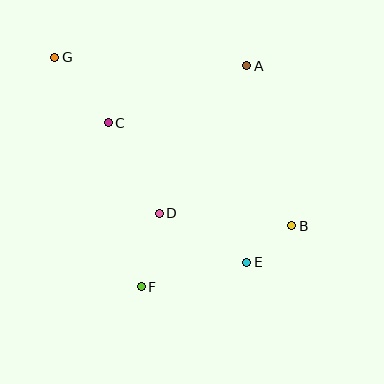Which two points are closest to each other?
Points B and E are closest to each other.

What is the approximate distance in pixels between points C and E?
The distance between C and E is approximately 196 pixels.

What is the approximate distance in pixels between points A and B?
The distance between A and B is approximately 166 pixels.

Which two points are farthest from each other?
Points B and G are farthest from each other.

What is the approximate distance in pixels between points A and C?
The distance between A and C is approximately 150 pixels.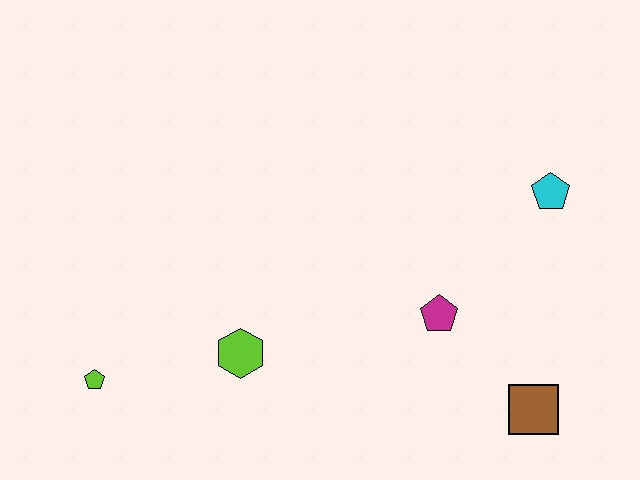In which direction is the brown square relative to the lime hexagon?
The brown square is to the right of the lime hexagon.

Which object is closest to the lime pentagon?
The lime hexagon is closest to the lime pentagon.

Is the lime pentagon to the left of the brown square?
Yes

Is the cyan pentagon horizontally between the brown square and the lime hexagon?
No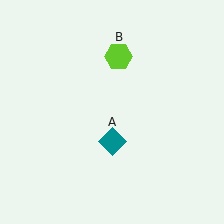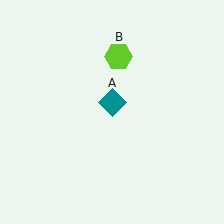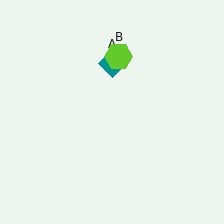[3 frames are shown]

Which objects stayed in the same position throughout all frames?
Lime hexagon (object B) remained stationary.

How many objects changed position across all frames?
1 object changed position: teal diamond (object A).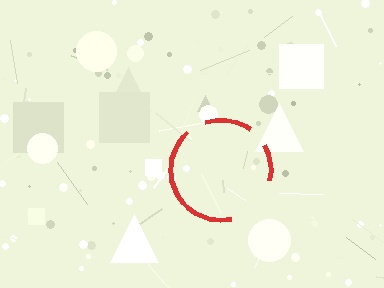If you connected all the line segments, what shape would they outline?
They would outline a circle.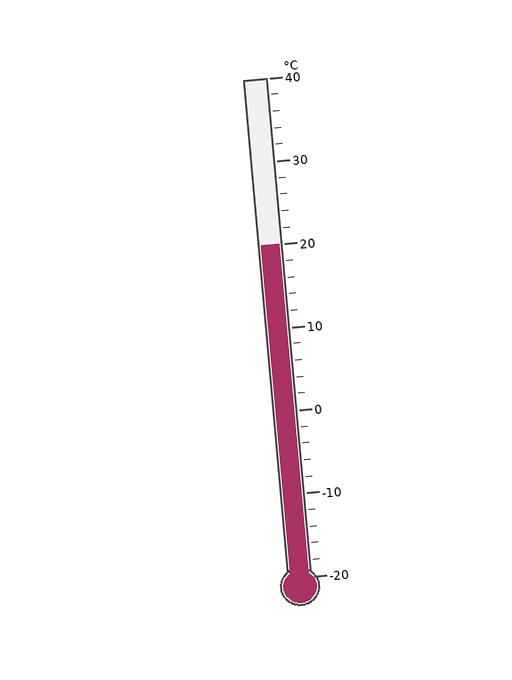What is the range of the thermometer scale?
The thermometer scale ranges from -20°C to 40°C.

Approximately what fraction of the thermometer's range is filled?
The thermometer is filled to approximately 65% of its range.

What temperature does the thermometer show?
The thermometer shows approximately 20°C.